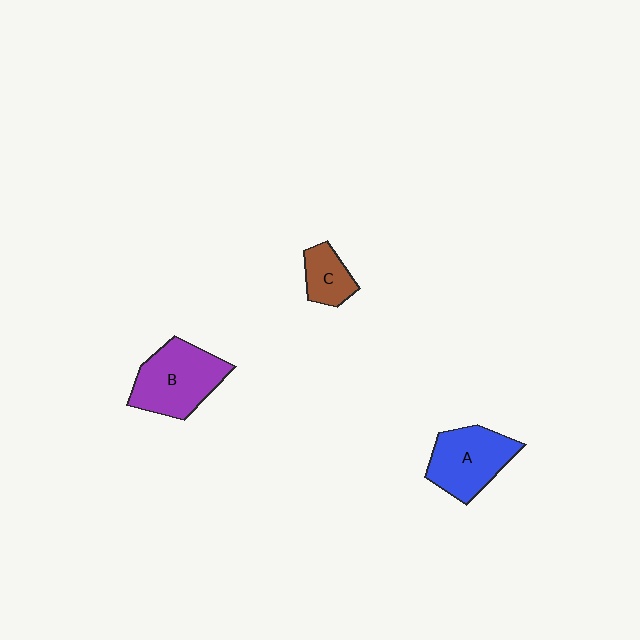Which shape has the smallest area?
Shape C (brown).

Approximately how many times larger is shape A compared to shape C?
Approximately 1.9 times.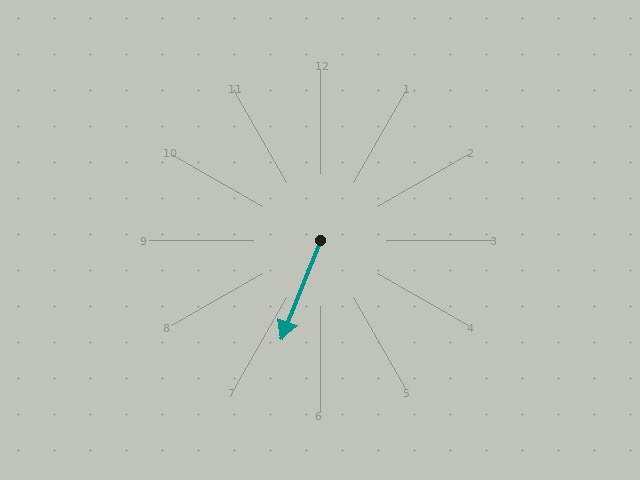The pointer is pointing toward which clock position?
Roughly 7 o'clock.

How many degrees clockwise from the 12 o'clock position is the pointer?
Approximately 202 degrees.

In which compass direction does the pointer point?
South.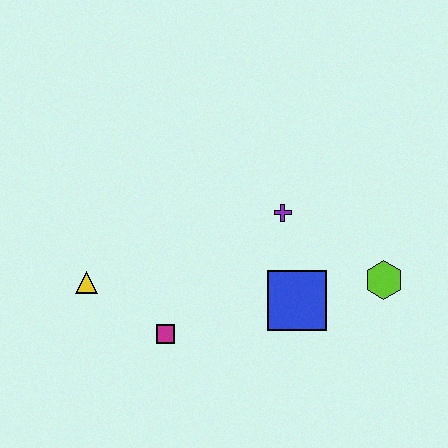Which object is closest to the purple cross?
The blue square is closest to the purple cross.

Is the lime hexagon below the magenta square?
No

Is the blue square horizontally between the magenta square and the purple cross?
No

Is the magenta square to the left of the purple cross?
Yes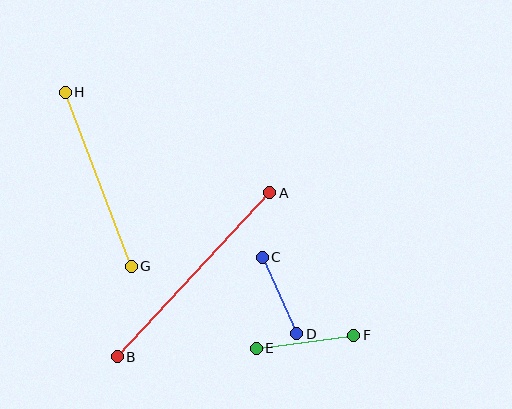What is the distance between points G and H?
The distance is approximately 186 pixels.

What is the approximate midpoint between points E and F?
The midpoint is at approximately (305, 342) pixels.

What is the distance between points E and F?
The distance is approximately 98 pixels.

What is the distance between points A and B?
The distance is approximately 224 pixels.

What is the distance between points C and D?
The distance is approximately 84 pixels.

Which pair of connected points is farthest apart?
Points A and B are farthest apart.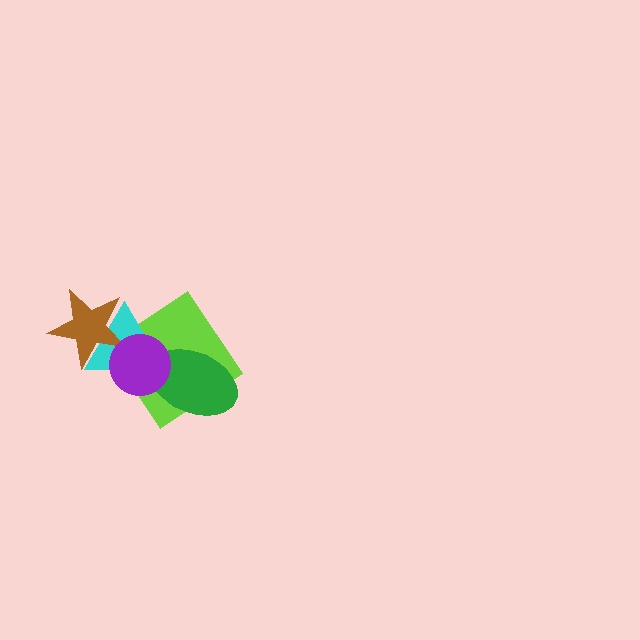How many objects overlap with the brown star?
2 objects overlap with the brown star.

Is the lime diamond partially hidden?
Yes, it is partially covered by another shape.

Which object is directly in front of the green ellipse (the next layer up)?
The cyan triangle is directly in front of the green ellipse.